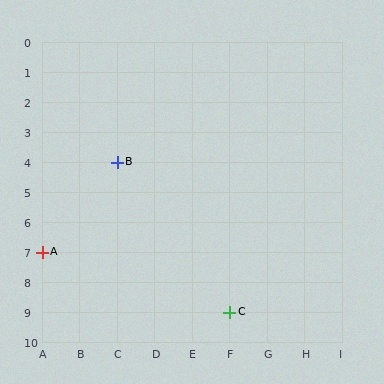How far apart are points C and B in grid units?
Points C and B are 3 columns and 5 rows apart (about 5.8 grid units diagonally).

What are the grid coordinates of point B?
Point B is at grid coordinates (C, 4).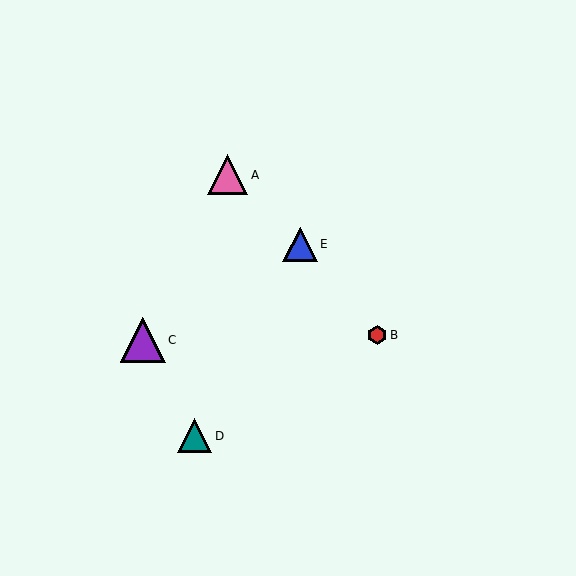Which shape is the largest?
The purple triangle (labeled C) is the largest.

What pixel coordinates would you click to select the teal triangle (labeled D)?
Click at (195, 436) to select the teal triangle D.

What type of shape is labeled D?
Shape D is a teal triangle.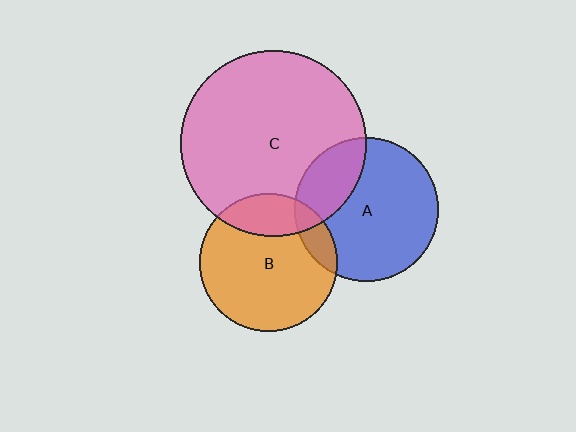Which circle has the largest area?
Circle C (pink).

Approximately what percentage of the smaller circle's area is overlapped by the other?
Approximately 10%.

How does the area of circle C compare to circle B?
Approximately 1.8 times.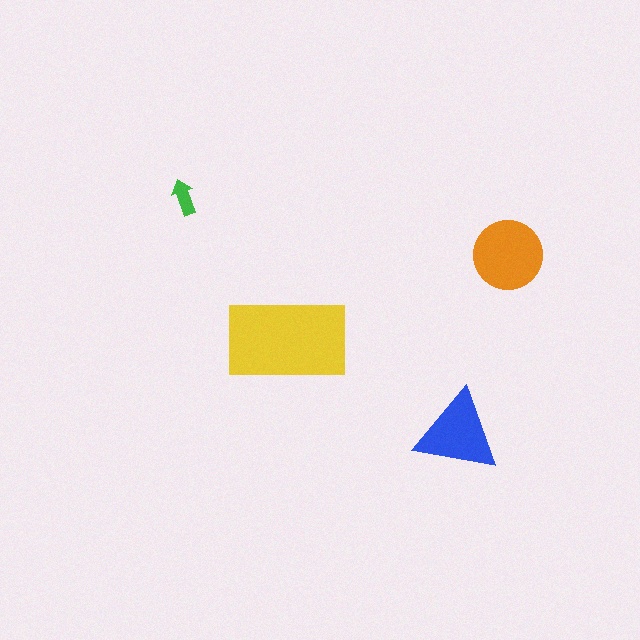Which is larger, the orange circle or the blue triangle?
The orange circle.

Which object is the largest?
The yellow rectangle.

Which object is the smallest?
The green arrow.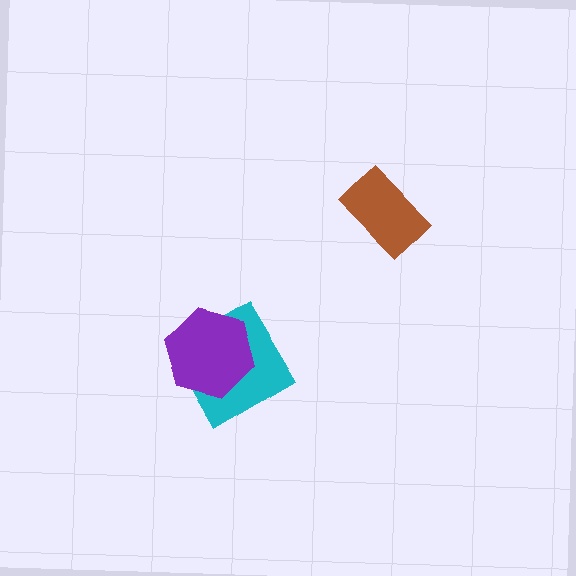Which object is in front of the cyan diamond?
The purple hexagon is in front of the cyan diamond.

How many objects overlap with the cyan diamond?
1 object overlaps with the cyan diamond.